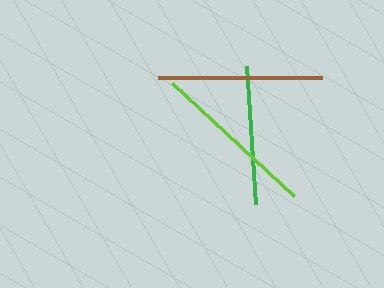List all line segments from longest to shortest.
From longest to shortest: lime, brown, green.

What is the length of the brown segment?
The brown segment is approximately 164 pixels long.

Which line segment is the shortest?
The green line is the shortest at approximately 138 pixels.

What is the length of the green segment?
The green segment is approximately 138 pixels long.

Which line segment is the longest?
The lime line is the longest at approximately 166 pixels.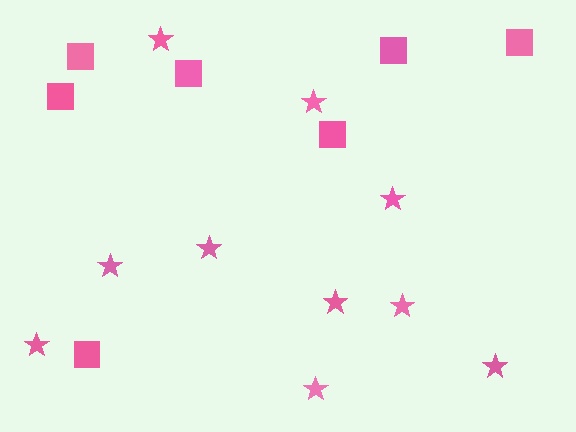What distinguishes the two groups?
There are 2 groups: one group of stars (10) and one group of squares (7).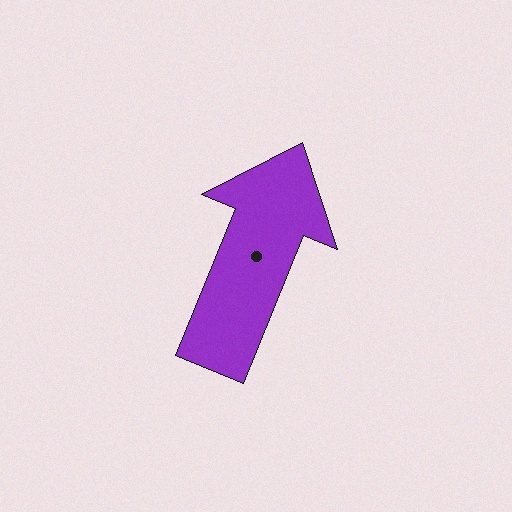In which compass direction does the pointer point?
North.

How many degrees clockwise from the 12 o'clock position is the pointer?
Approximately 22 degrees.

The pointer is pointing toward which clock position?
Roughly 1 o'clock.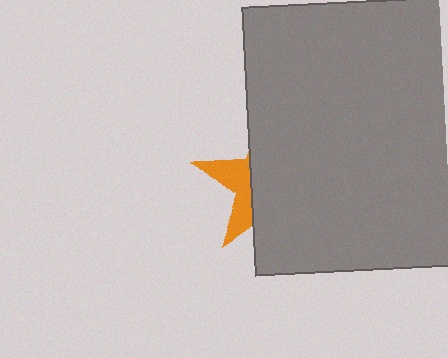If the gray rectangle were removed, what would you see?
You would see the complete orange star.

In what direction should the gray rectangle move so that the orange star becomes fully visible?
The gray rectangle should move right. That is the shortest direction to clear the overlap and leave the orange star fully visible.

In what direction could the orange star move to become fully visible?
The orange star could move left. That would shift it out from behind the gray rectangle entirely.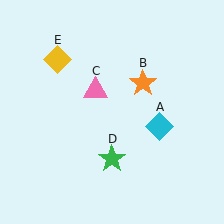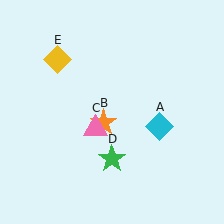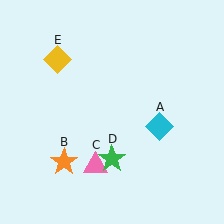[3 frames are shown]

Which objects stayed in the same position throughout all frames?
Cyan diamond (object A) and green star (object D) and yellow diamond (object E) remained stationary.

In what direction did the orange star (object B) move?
The orange star (object B) moved down and to the left.